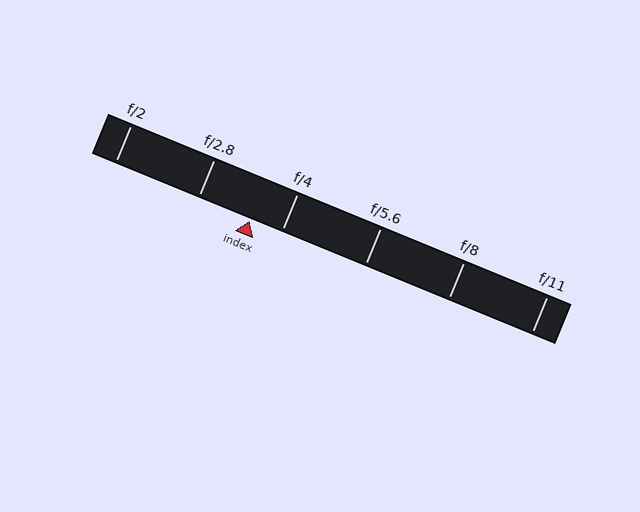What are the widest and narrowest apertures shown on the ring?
The widest aperture shown is f/2 and the narrowest is f/11.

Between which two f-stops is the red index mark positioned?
The index mark is between f/2.8 and f/4.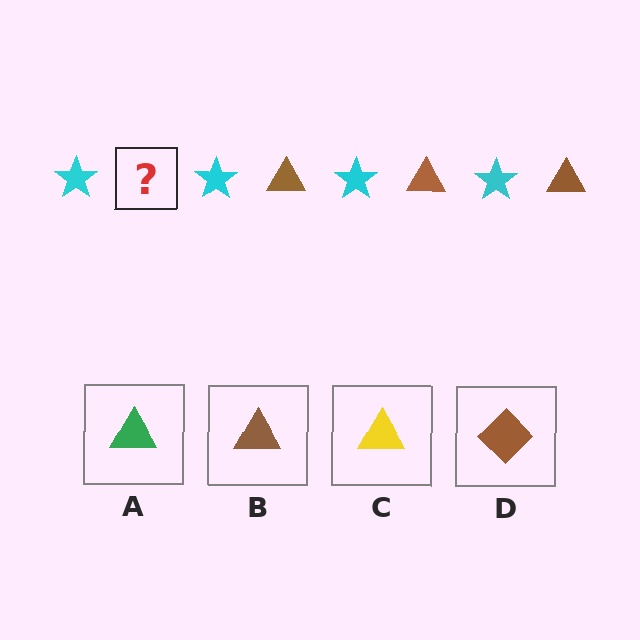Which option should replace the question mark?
Option B.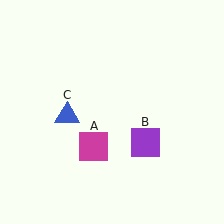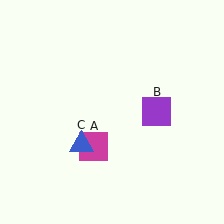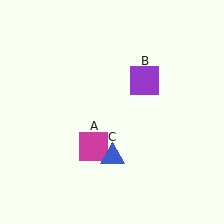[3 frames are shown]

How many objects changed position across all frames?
2 objects changed position: purple square (object B), blue triangle (object C).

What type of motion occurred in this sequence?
The purple square (object B), blue triangle (object C) rotated counterclockwise around the center of the scene.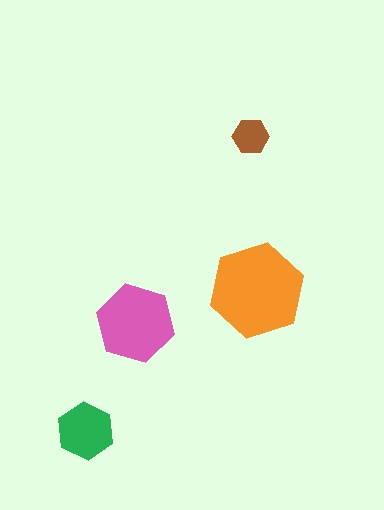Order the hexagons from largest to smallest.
the orange one, the pink one, the green one, the brown one.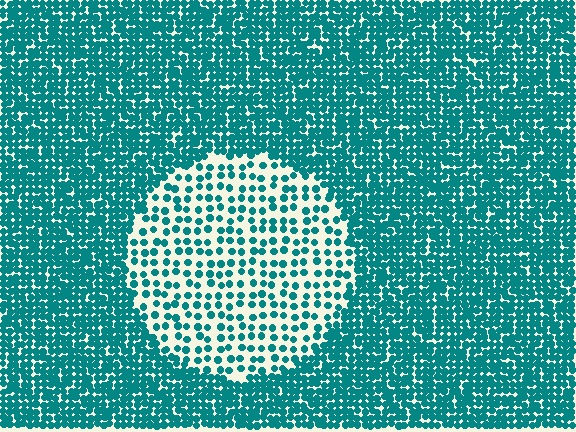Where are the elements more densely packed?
The elements are more densely packed outside the circle boundary.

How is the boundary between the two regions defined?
The boundary is defined by a change in element density (approximately 2.6x ratio). All elements are the same color, size, and shape.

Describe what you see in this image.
The image contains small teal elements arranged at two different densities. A circle-shaped region is visible where the elements are less densely packed than the surrounding area.